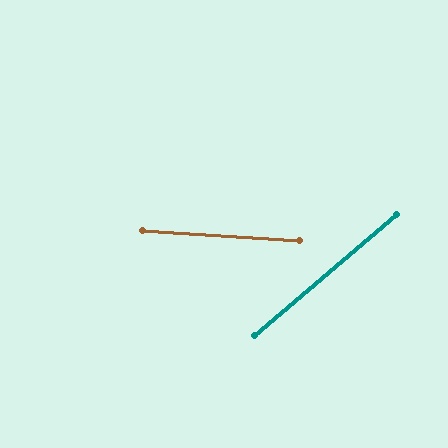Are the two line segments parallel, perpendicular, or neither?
Neither parallel nor perpendicular — they differ by about 44°.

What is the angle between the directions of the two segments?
Approximately 44 degrees.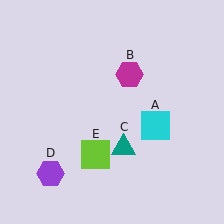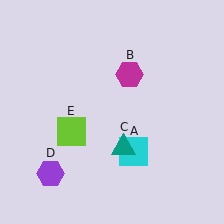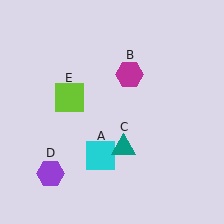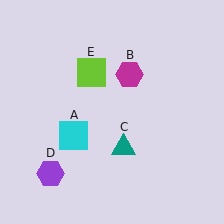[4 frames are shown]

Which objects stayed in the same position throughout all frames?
Magenta hexagon (object B) and teal triangle (object C) and purple hexagon (object D) remained stationary.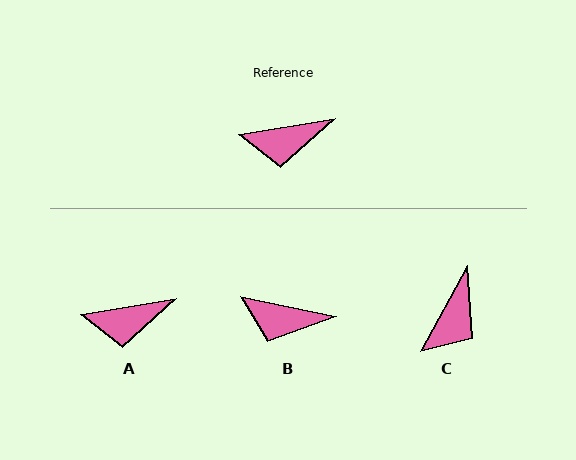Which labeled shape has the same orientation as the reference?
A.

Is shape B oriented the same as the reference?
No, it is off by about 21 degrees.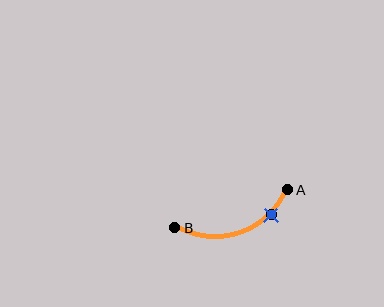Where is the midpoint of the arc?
The arc midpoint is the point on the curve farthest from the straight line joining A and B. It sits below that line.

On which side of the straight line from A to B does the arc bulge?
The arc bulges below the straight line connecting A and B.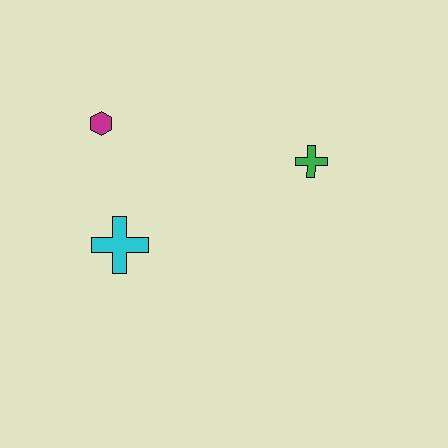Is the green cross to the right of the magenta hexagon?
Yes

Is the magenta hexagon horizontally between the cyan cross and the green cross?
No